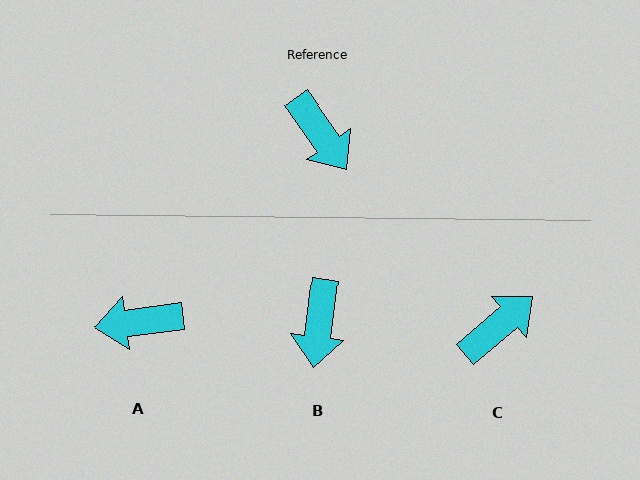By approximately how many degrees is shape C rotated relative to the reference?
Approximately 95 degrees counter-clockwise.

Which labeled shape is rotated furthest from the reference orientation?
A, about 118 degrees away.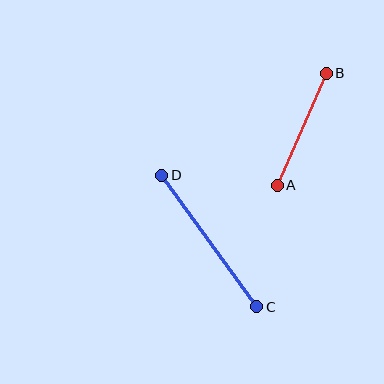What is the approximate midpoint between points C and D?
The midpoint is at approximately (209, 241) pixels.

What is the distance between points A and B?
The distance is approximately 122 pixels.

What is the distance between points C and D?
The distance is approximately 162 pixels.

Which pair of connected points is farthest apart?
Points C and D are farthest apart.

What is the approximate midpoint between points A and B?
The midpoint is at approximately (302, 129) pixels.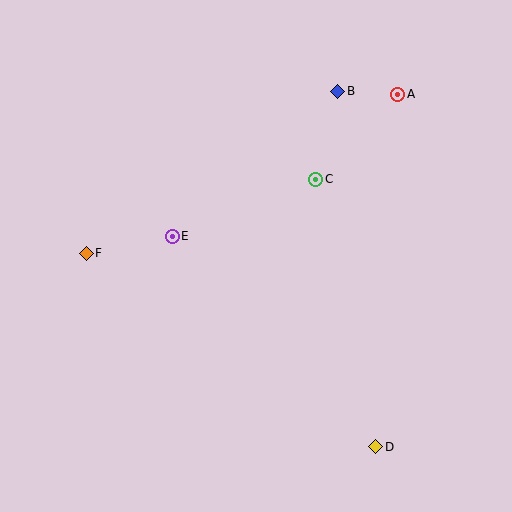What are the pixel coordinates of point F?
Point F is at (86, 253).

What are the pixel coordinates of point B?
Point B is at (338, 91).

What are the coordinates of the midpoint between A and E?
The midpoint between A and E is at (285, 165).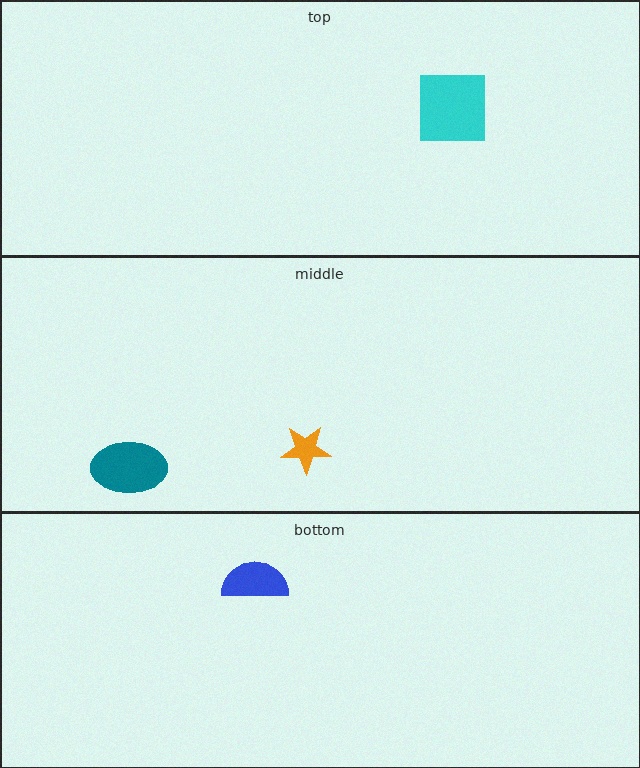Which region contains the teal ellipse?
The middle region.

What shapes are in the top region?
The cyan square.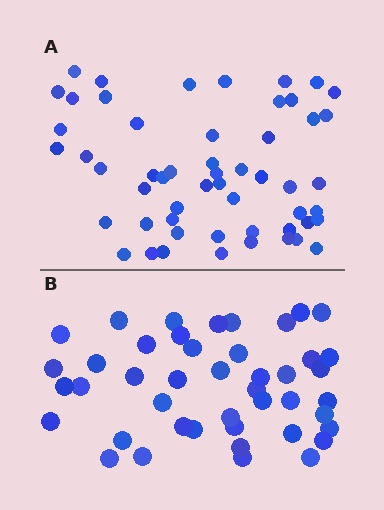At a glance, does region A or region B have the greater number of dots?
Region A (the top region) has more dots.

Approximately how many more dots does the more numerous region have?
Region A has roughly 10 or so more dots than region B.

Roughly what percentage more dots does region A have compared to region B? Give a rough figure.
About 25% more.